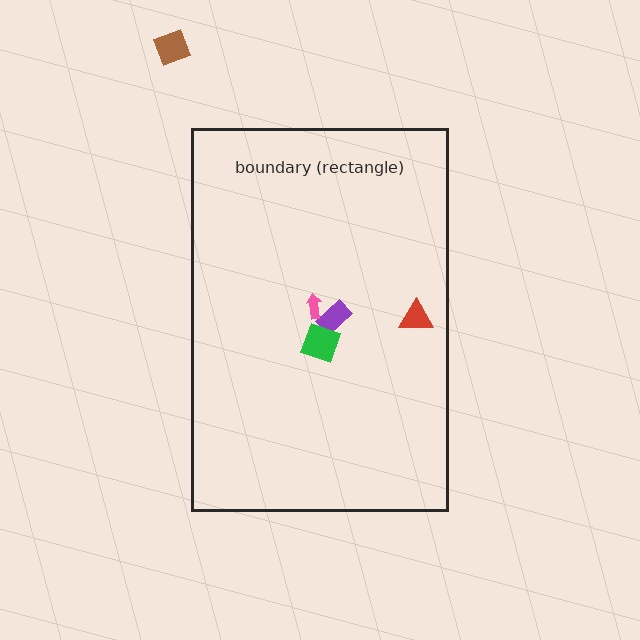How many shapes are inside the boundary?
4 inside, 1 outside.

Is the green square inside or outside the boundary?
Inside.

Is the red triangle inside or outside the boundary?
Inside.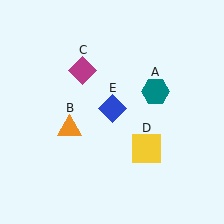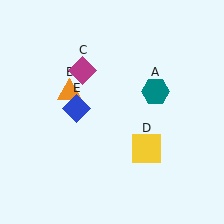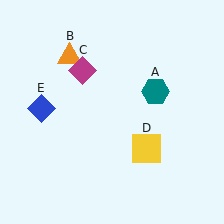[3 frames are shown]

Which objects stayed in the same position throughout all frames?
Teal hexagon (object A) and magenta diamond (object C) and yellow square (object D) remained stationary.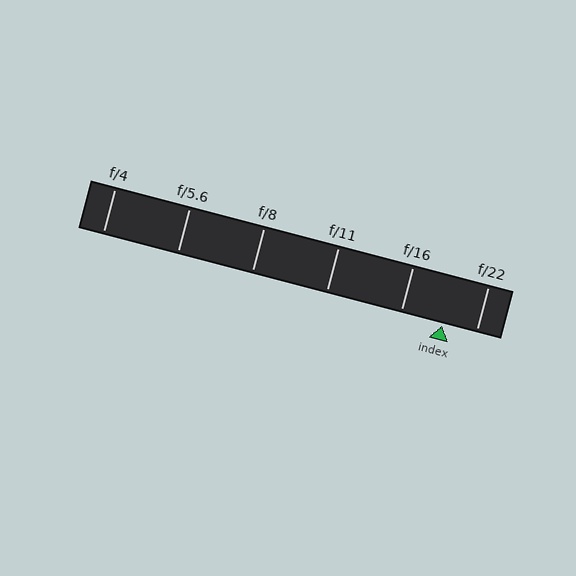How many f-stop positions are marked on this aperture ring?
There are 6 f-stop positions marked.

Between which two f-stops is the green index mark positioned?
The index mark is between f/16 and f/22.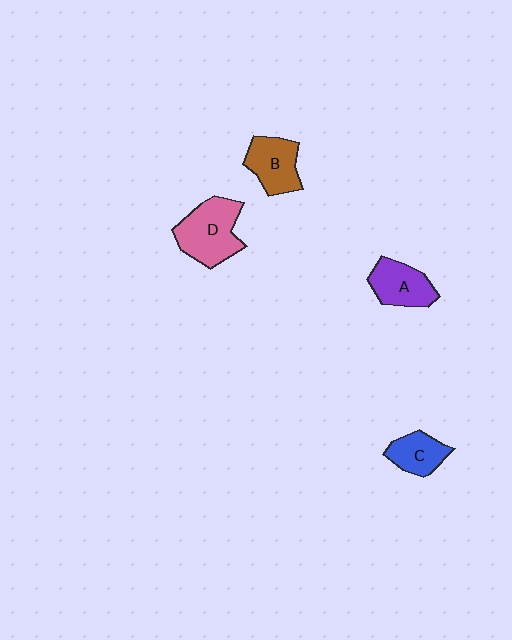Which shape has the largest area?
Shape D (pink).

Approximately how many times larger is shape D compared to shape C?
Approximately 1.7 times.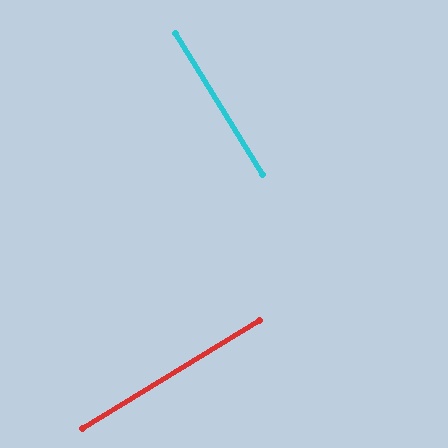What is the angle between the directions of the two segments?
Approximately 90 degrees.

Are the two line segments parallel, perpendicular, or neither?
Perpendicular — they meet at approximately 90°.